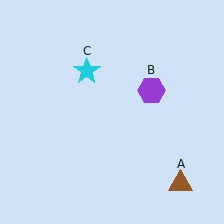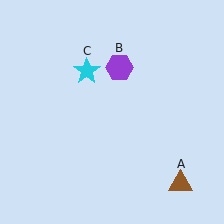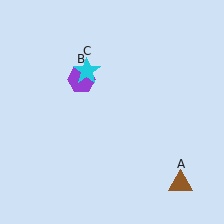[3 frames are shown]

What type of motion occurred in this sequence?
The purple hexagon (object B) rotated counterclockwise around the center of the scene.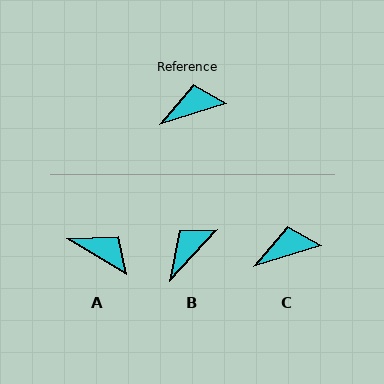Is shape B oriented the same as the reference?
No, it is off by about 31 degrees.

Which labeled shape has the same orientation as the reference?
C.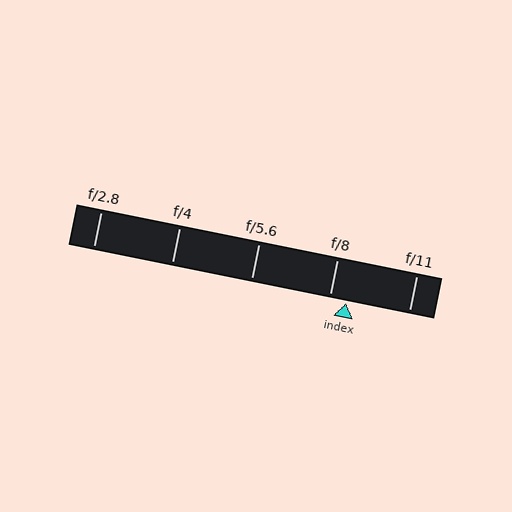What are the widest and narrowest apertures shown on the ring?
The widest aperture shown is f/2.8 and the narrowest is f/11.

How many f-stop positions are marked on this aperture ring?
There are 5 f-stop positions marked.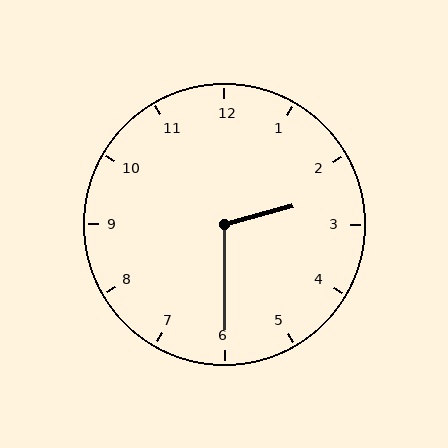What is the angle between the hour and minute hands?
Approximately 105 degrees.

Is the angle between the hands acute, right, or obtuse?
It is obtuse.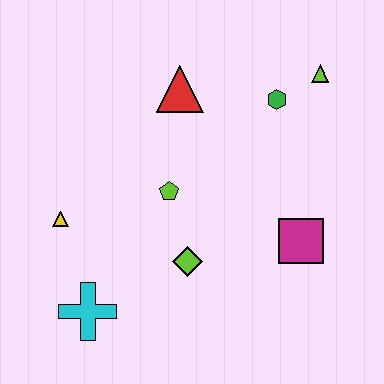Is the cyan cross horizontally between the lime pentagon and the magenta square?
No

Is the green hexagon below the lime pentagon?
No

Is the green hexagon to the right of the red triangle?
Yes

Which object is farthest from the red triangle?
The cyan cross is farthest from the red triangle.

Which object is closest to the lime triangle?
The green hexagon is closest to the lime triangle.